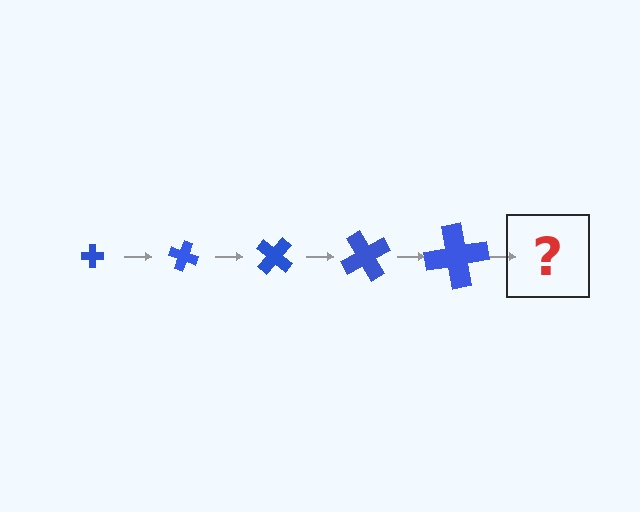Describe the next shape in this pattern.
It should be a cross, larger than the previous one and rotated 100 degrees from the start.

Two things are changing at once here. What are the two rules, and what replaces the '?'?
The two rules are that the cross grows larger each step and it rotates 20 degrees each step. The '?' should be a cross, larger than the previous one and rotated 100 degrees from the start.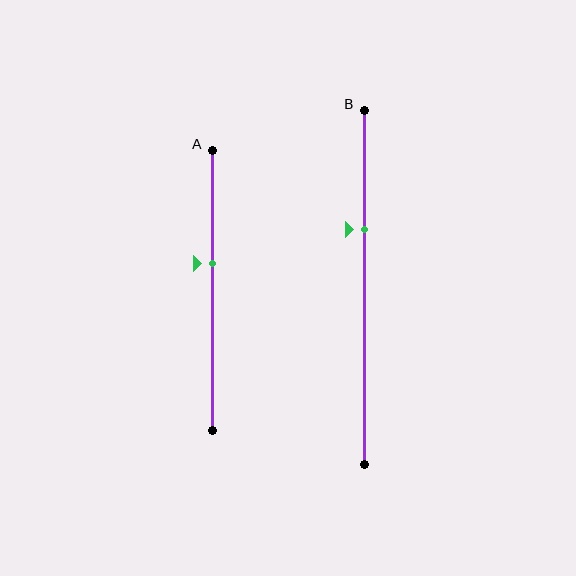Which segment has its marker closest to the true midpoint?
Segment A has its marker closest to the true midpoint.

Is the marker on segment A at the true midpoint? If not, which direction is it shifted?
No, the marker on segment A is shifted upward by about 10% of the segment length.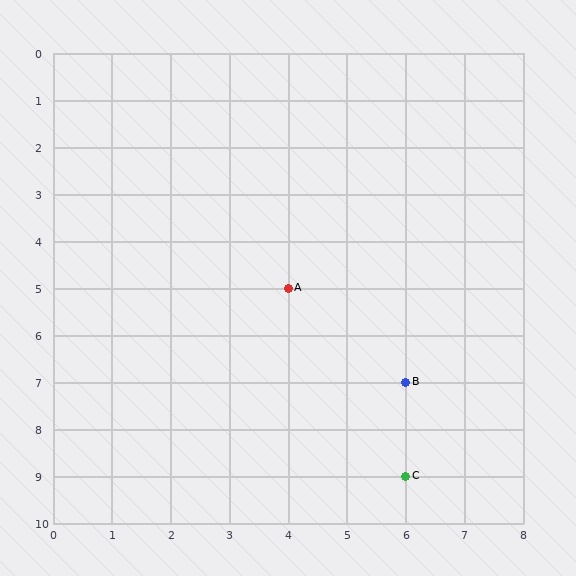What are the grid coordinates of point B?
Point B is at grid coordinates (6, 7).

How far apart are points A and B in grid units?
Points A and B are 2 columns and 2 rows apart (about 2.8 grid units diagonally).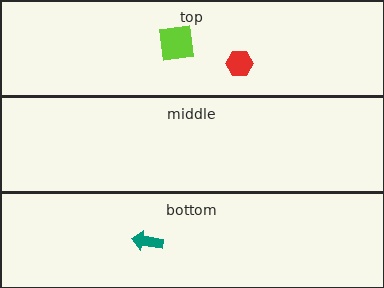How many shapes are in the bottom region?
1.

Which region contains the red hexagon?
The top region.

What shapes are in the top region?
The lime square, the red hexagon.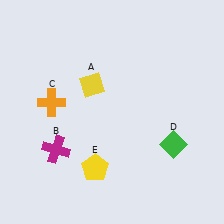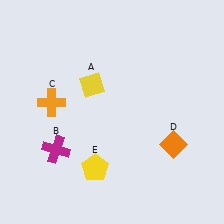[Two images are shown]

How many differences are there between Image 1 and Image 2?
There is 1 difference between the two images.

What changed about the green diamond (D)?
In Image 1, D is green. In Image 2, it changed to orange.